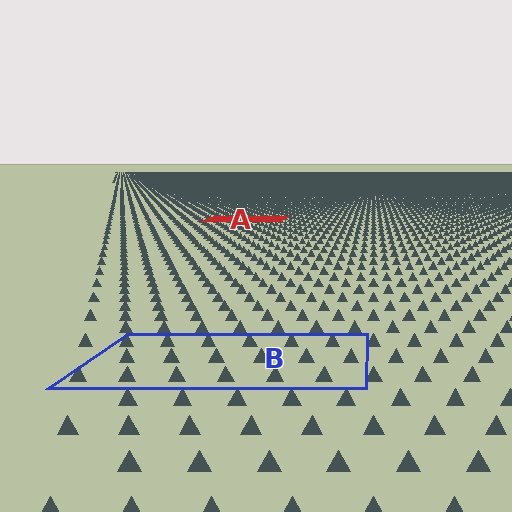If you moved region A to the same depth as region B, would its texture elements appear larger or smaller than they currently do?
They would appear larger. At a closer depth, the same texture elements are projected at a bigger on-screen size.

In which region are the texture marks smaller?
The texture marks are smaller in region A, because it is farther away.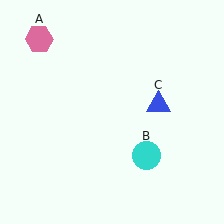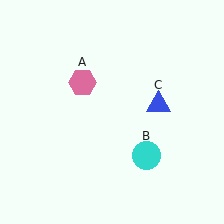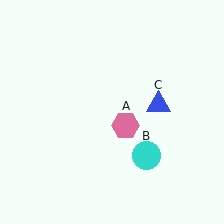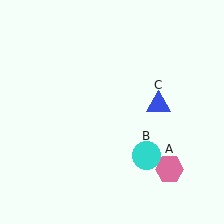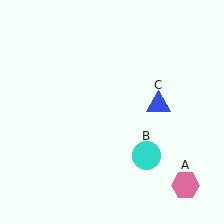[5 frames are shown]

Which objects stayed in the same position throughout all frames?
Cyan circle (object B) and blue triangle (object C) remained stationary.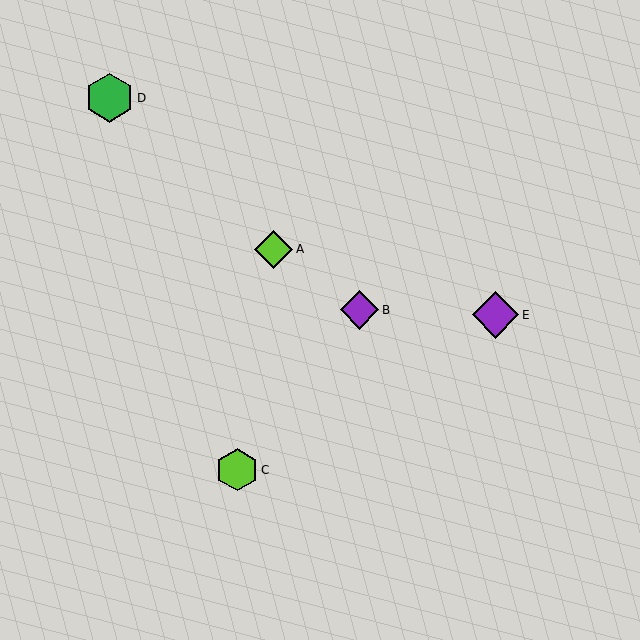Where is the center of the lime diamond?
The center of the lime diamond is at (274, 249).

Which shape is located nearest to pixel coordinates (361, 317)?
The purple diamond (labeled B) at (360, 310) is nearest to that location.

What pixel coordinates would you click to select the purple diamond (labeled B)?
Click at (360, 310) to select the purple diamond B.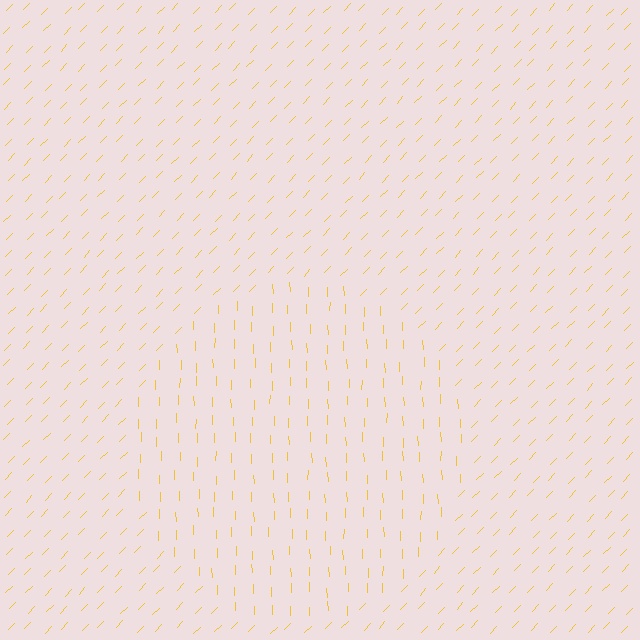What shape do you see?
I see a circle.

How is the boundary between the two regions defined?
The boundary is defined purely by a change in line orientation (approximately 45 degrees difference). All lines are the same color and thickness.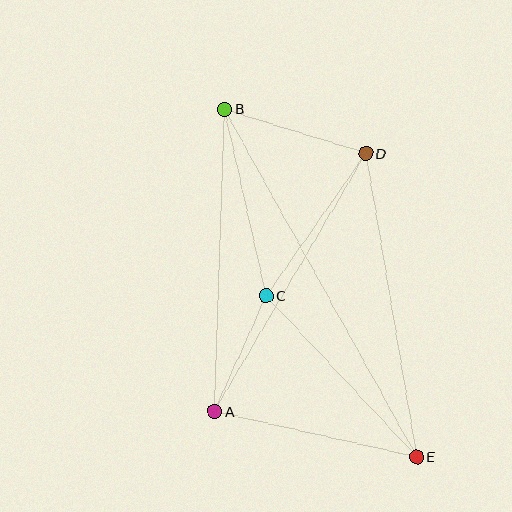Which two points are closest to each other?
Points A and C are closest to each other.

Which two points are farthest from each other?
Points B and E are farthest from each other.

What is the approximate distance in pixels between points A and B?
The distance between A and B is approximately 302 pixels.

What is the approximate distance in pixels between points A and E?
The distance between A and E is approximately 207 pixels.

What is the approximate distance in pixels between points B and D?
The distance between B and D is approximately 148 pixels.